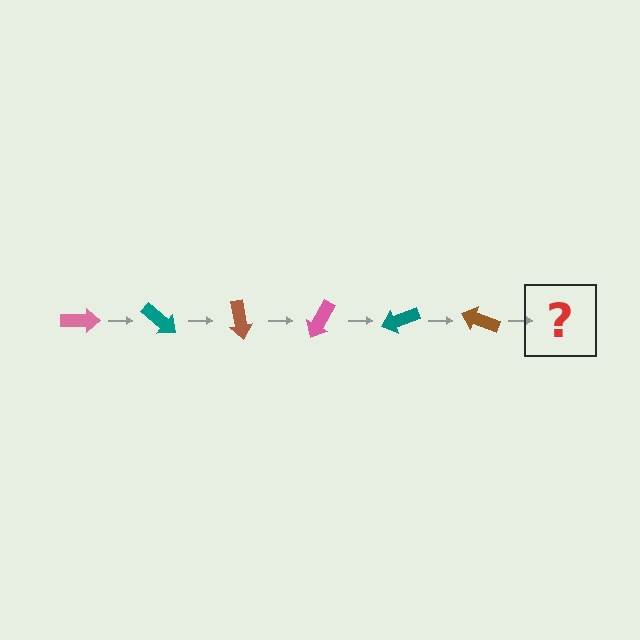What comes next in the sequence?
The next element should be a pink arrow, rotated 240 degrees from the start.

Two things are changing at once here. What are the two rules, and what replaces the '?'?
The two rules are that it rotates 40 degrees each step and the color cycles through pink, teal, and brown. The '?' should be a pink arrow, rotated 240 degrees from the start.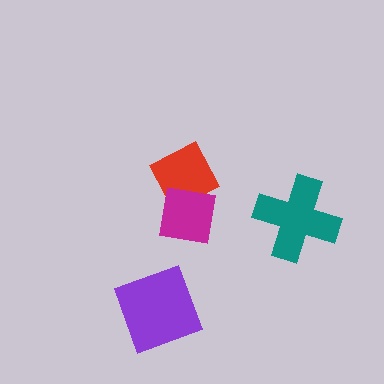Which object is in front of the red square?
The magenta square is in front of the red square.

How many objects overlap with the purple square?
0 objects overlap with the purple square.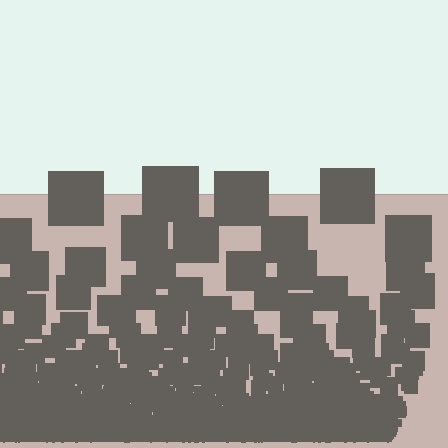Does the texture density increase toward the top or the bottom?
Density increases toward the bottom.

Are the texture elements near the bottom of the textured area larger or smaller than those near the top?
Smaller. The gradient is inverted — elements near the bottom are smaller and denser.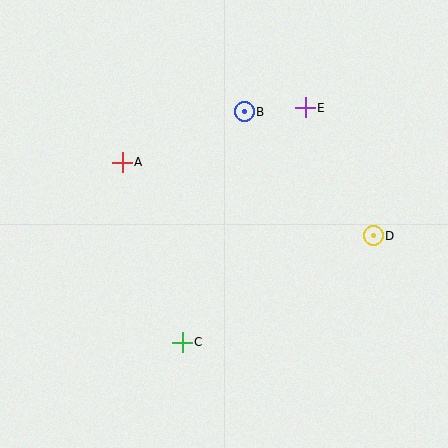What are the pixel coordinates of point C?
Point C is at (182, 342).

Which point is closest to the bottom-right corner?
Point D is closest to the bottom-right corner.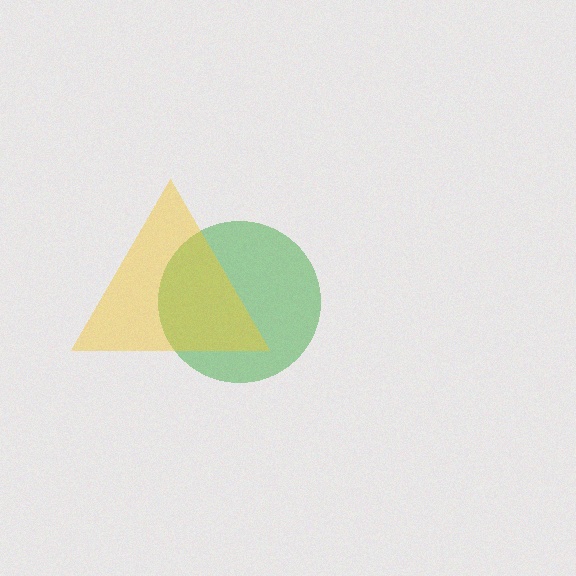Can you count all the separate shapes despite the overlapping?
Yes, there are 2 separate shapes.